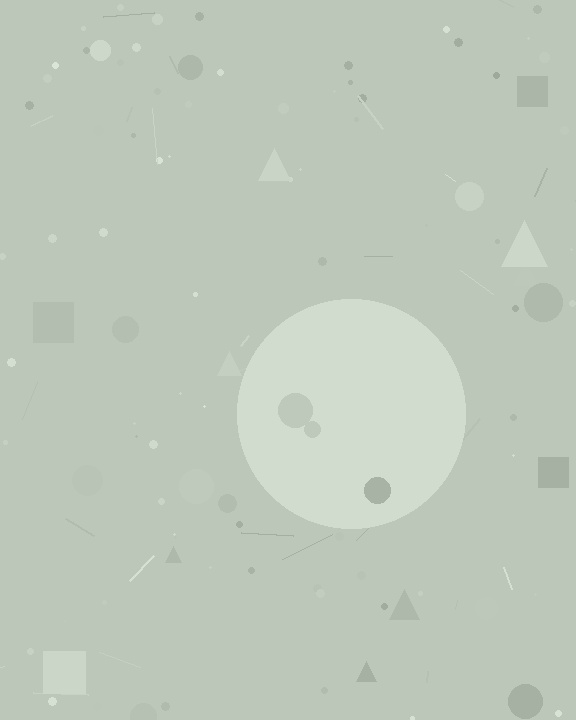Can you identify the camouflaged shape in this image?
The camouflaged shape is a circle.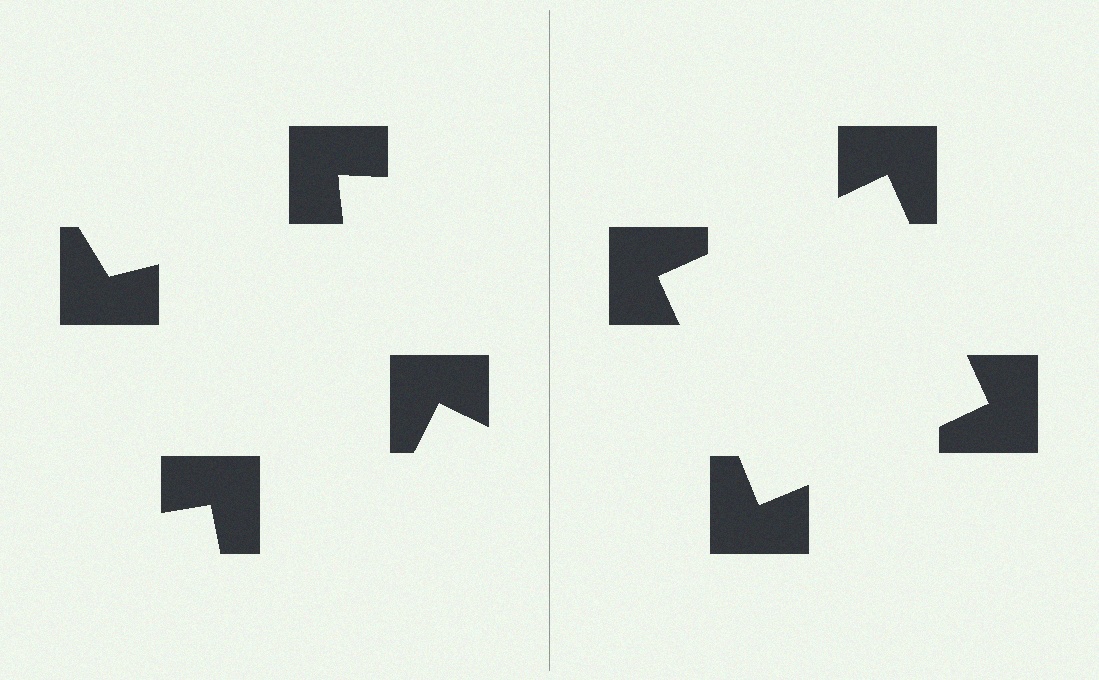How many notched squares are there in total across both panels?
8 — 4 on each side.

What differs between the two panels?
The notched squares are positioned identically on both sides; only the wedge orientations differ. On the right they align to a square; on the left they are misaligned.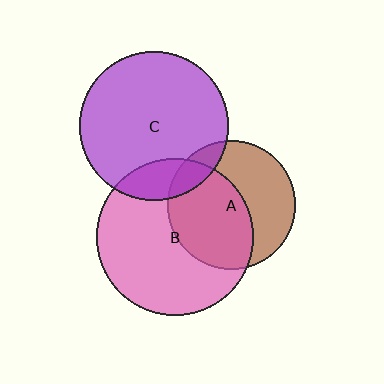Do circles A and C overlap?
Yes.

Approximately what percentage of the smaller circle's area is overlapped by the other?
Approximately 10%.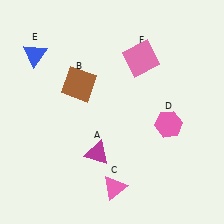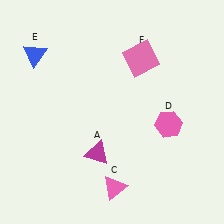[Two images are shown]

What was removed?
The brown square (B) was removed in Image 2.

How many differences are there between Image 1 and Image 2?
There is 1 difference between the two images.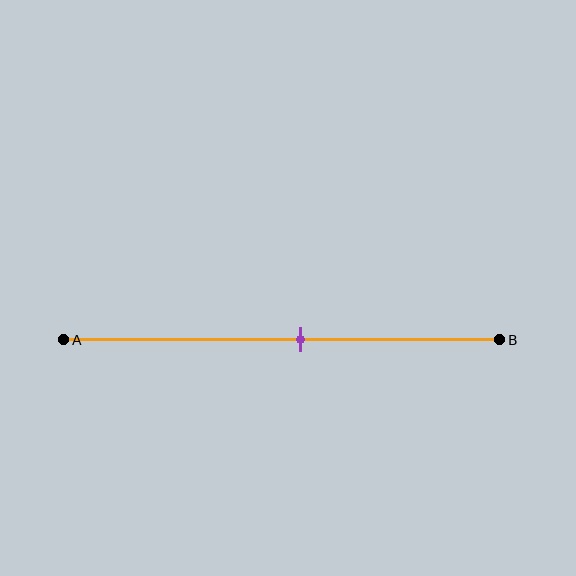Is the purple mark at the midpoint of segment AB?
No, the mark is at about 55% from A, not at the 50% midpoint.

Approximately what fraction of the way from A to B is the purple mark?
The purple mark is approximately 55% of the way from A to B.